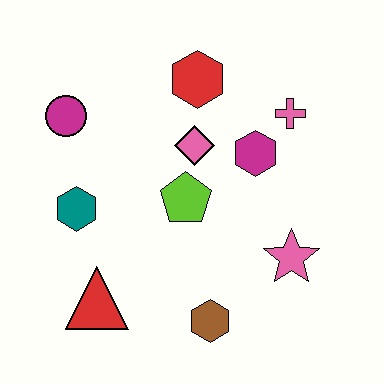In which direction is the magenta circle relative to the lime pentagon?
The magenta circle is to the left of the lime pentagon.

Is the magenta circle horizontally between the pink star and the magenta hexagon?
No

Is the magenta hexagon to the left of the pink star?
Yes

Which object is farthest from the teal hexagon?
The pink cross is farthest from the teal hexagon.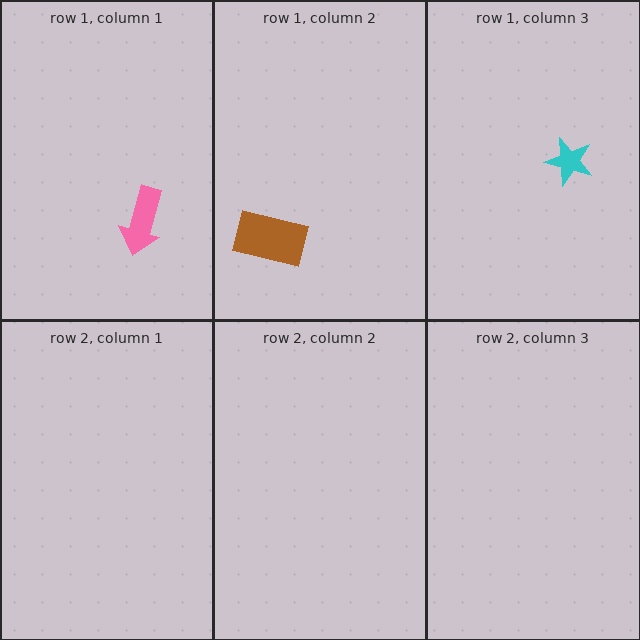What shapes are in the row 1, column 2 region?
The brown rectangle.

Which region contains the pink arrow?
The row 1, column 1 region.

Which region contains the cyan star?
The row 1, column 3 region.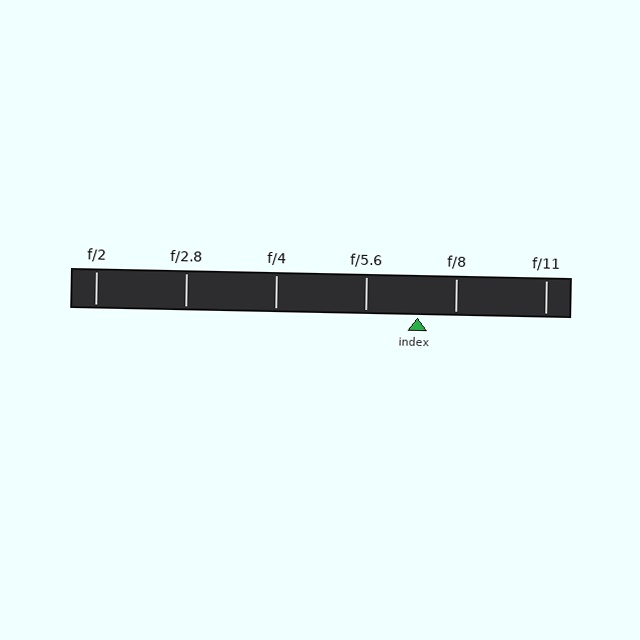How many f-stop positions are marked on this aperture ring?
There are 6 f-stop positions marked.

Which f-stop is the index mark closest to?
The index mark is closest to f/8.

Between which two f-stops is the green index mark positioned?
The index mark is between f/5.6 and f/8.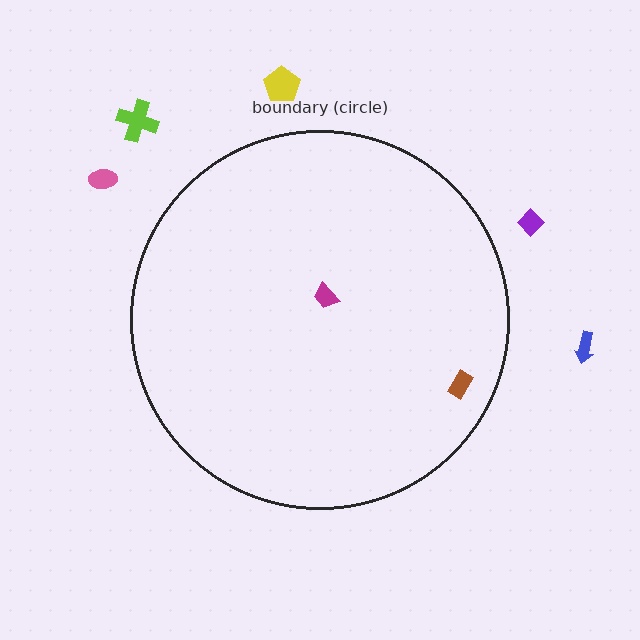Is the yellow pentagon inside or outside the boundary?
Outside.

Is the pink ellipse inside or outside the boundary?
Outside.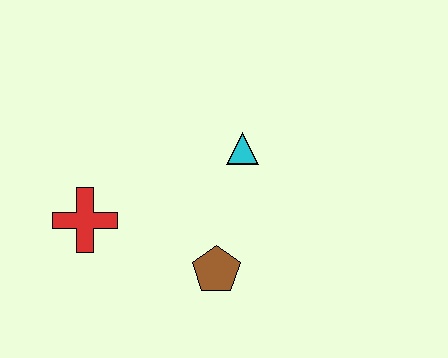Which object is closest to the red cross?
The brown pentagon is closest to the red cross.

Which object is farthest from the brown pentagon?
The red cross is farthest from the brown pentagon.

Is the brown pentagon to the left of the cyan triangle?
Yes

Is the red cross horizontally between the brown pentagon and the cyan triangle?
No